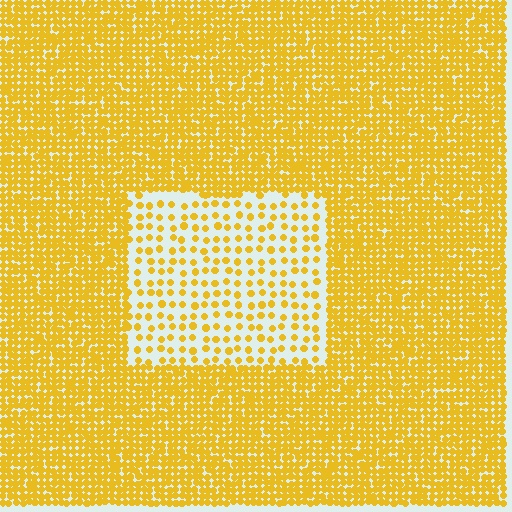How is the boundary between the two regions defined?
The boundary is defined by a change in element density (approximately 3.0x ratio). All elements are the same color, size, and shape.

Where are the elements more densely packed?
The elements are more densely packed outside the rectangle boundary.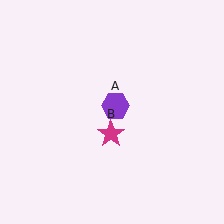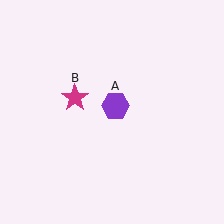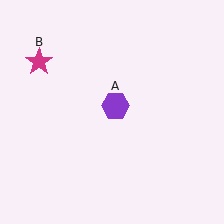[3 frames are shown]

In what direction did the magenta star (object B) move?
The magenta star (object B) moved up and to the left.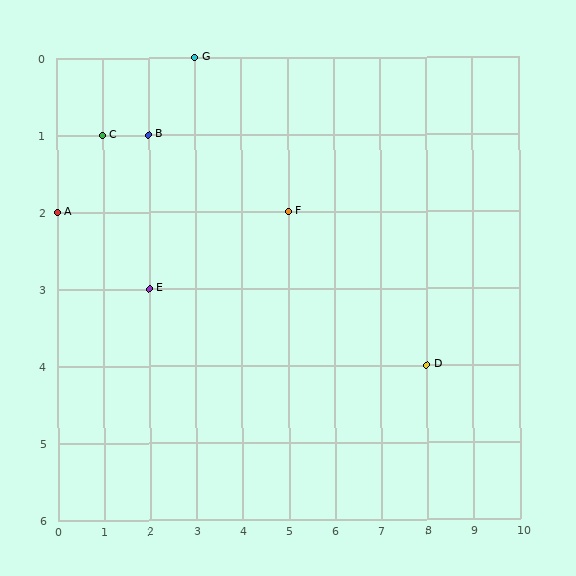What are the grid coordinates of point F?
Point F is at grid coordinates (5, 2).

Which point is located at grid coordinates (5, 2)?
Point F is at (5, 2).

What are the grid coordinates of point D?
Point D is at grid coordinates (8, 4).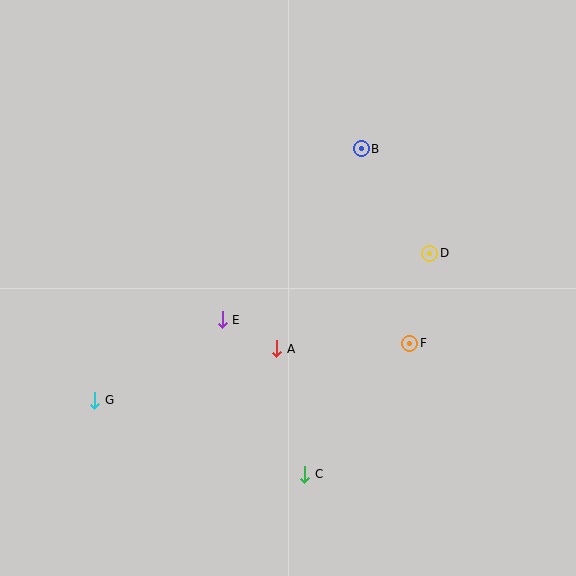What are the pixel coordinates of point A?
Point A is at (277, 349).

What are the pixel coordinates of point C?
Point C is at (305, 474).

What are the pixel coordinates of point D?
Point D is at (430, 253).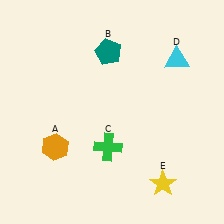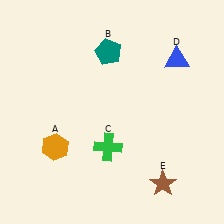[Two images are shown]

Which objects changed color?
D changed from cyan to blue. E changed from yellow to brown.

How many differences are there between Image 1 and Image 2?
There are 2 differences between the two images.